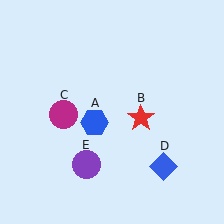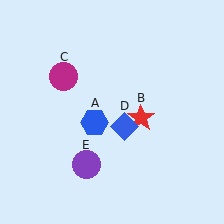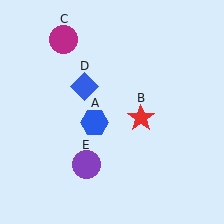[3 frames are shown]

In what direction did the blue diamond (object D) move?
The blue diamond (object D) moved up and to the left.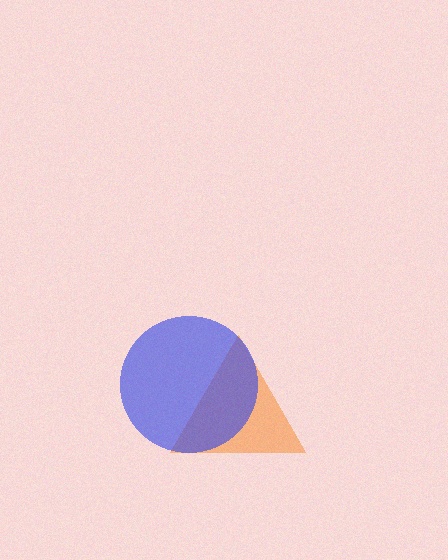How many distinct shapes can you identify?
There are 2 distinct shapes: an orange triangle, a blue circle.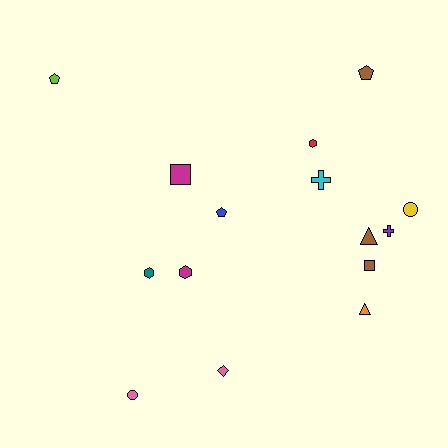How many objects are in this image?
There are 15 objects.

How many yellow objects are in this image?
There is 1 yellow object.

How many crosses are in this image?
There are 2 crosses.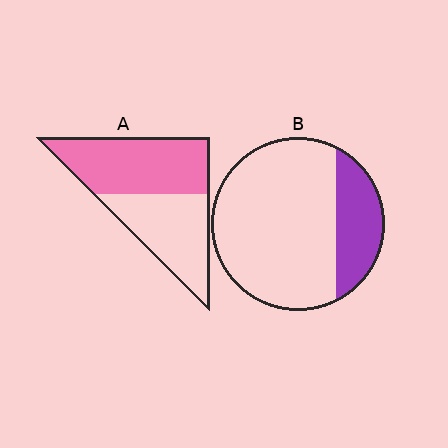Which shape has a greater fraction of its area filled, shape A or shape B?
Shape A.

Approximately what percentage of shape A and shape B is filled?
A is approximately 55% and B is approximately 25%.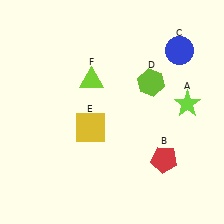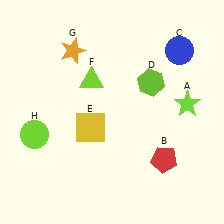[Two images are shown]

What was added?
An orange star (G), a lime circle (H) were added in Image 2.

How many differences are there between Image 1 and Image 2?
There are 2 differences between the two images.